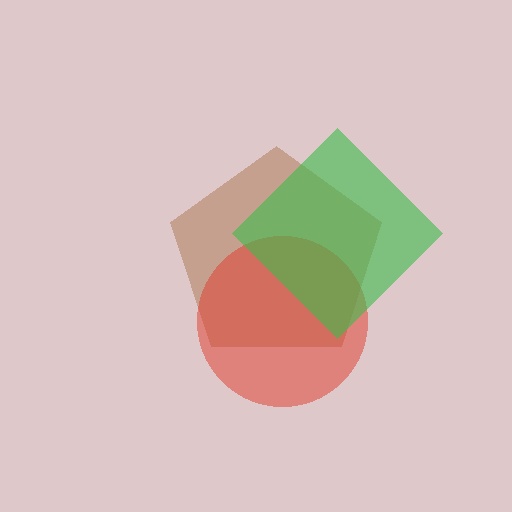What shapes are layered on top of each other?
The layered shapes are: a brown pentagon, a red circle, a green diamond.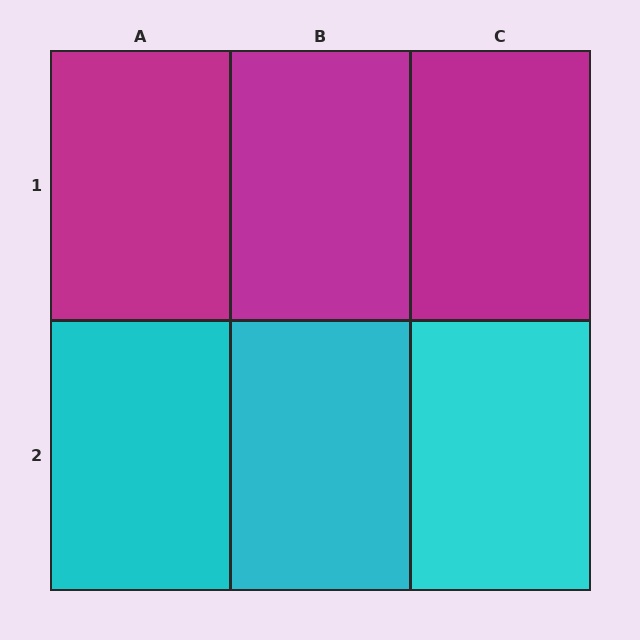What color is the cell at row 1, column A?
Magenta.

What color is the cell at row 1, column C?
Magenta.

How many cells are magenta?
3 cells are magenta.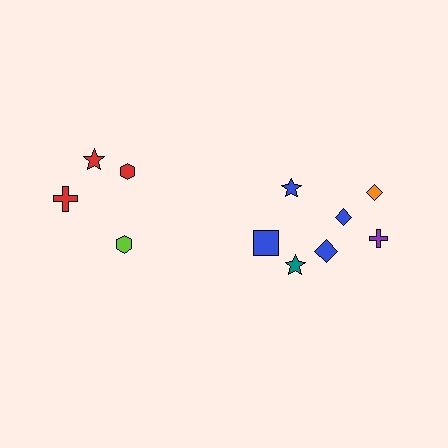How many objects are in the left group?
There are 4 objects.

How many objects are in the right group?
There are 7 objects.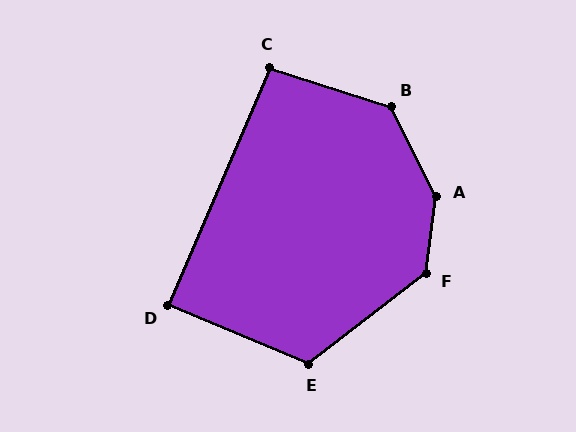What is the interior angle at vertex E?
Approximately 120 degrees (obtuse).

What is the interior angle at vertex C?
Approximately 95 degrees (obtuse).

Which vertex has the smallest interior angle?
D, at approximately 90 degrees.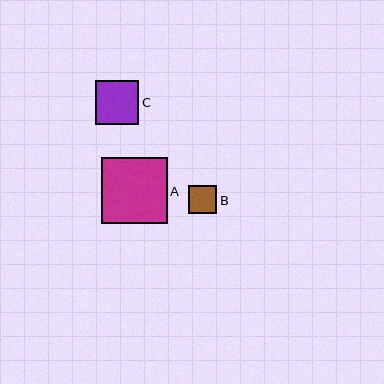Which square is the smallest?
Square B is the smallest with a size of approximately 28 pixels.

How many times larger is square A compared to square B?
Square A is approximately 2.3 times the size of square B.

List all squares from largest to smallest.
From largest to smallest: A, C, B.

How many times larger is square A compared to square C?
Square A is approximately 1.5 times the size of square C.